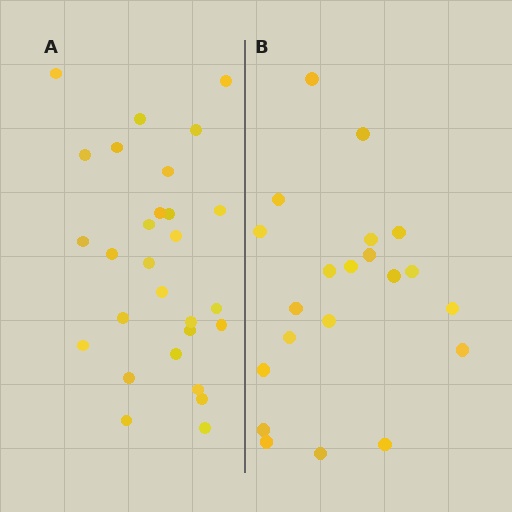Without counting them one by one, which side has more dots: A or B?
Region A (the left region) has more dots.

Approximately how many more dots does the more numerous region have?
Region A has roughly 8 or so more dots than region B.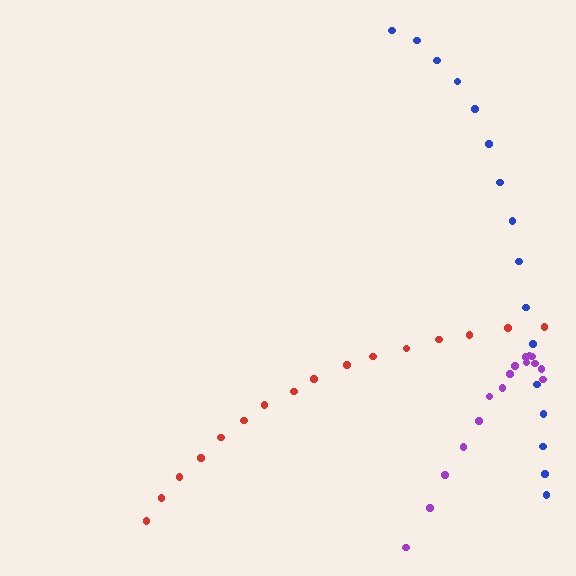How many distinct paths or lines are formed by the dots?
There are 3 distinct paths.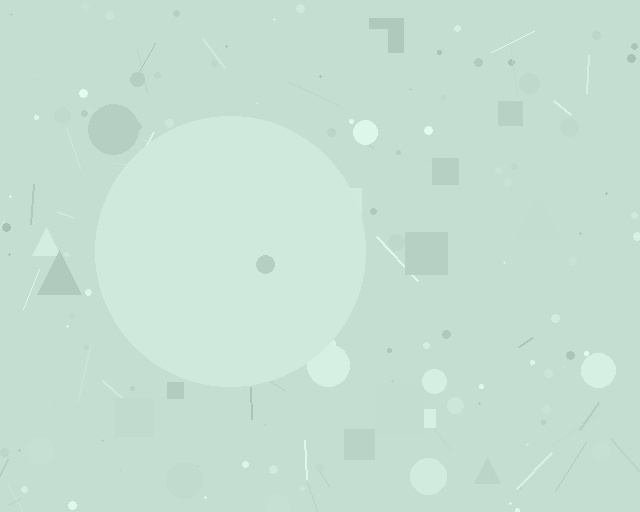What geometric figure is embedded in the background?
A circle is embedded in the background.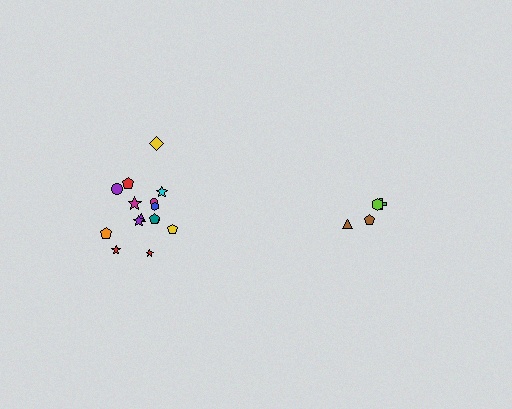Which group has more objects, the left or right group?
The left group.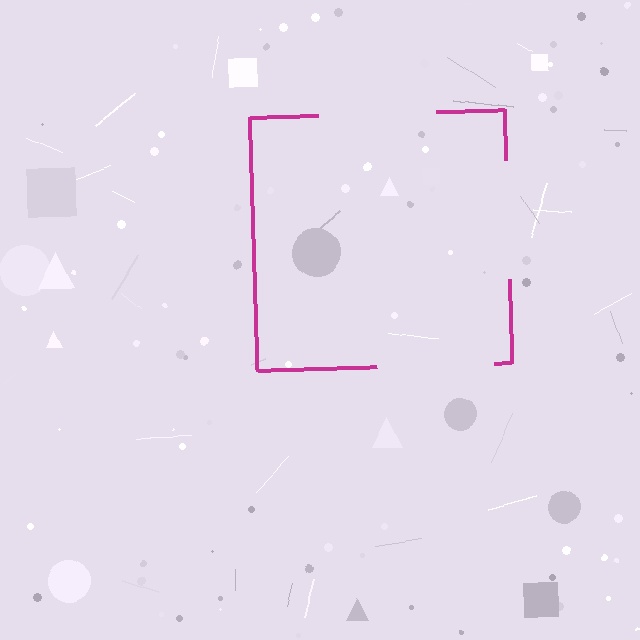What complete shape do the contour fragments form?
The contour fragments form a square.